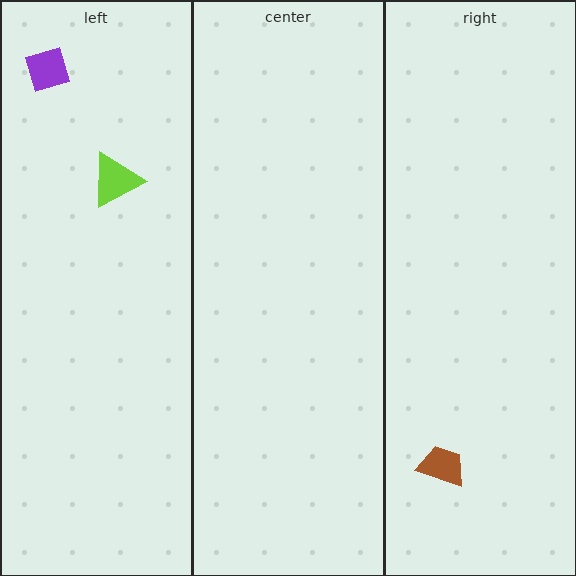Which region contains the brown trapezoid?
The right region.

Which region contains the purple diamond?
The left region.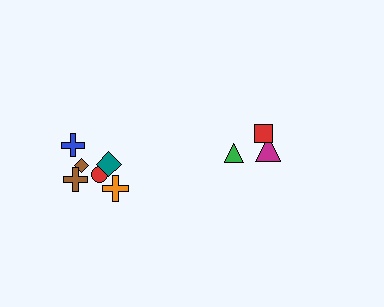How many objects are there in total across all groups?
There are 9 objects.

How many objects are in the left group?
There are 6 objects.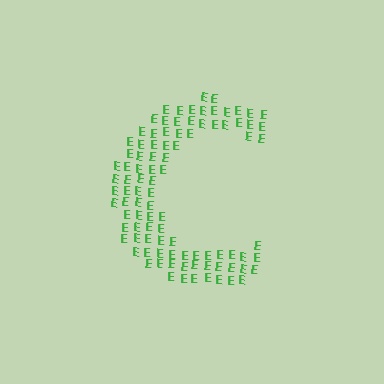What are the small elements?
The small elements are letter E's.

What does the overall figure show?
The overall figure shows the letter C.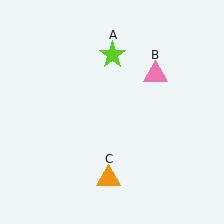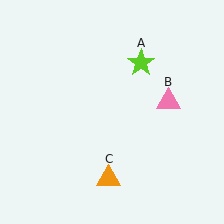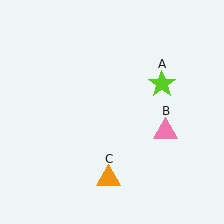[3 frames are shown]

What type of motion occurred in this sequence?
The lime star (object A), pink triangle (object B) rotated clockwise around the center of the scene.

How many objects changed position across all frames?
2 objects changed position: lime star (object A), pink triangle (object B).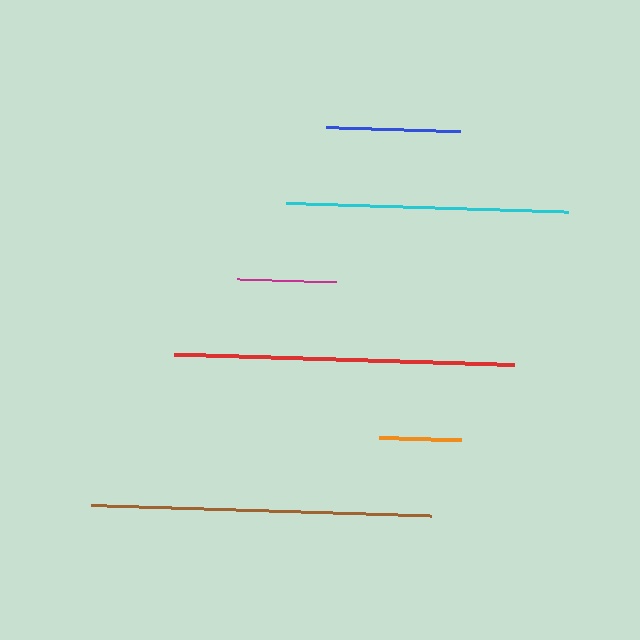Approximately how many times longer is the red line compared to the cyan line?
The red line is approximately 1.2 times the length of the cyan line.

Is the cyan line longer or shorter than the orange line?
The cyan line is longer than the orange line.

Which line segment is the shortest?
The orange line is the shortest at approximately 82 pixels.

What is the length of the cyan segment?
The cyan segment is approximately 283 pixels long.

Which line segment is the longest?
The brown line is the longest at approximately 340 pixels.